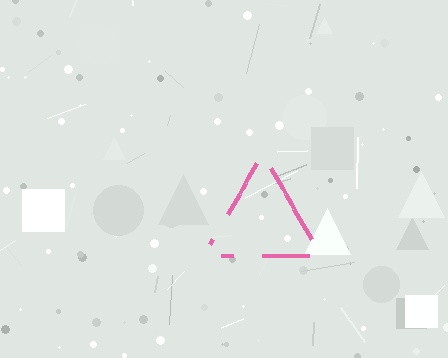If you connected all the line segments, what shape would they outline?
They would outline a triangle.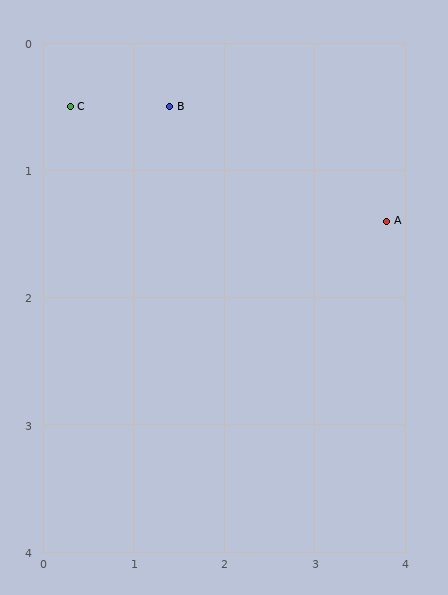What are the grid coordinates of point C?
Point C is at approximately (0.3, 0.5).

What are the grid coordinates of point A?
Point A is at approximately (3.8, 1.4).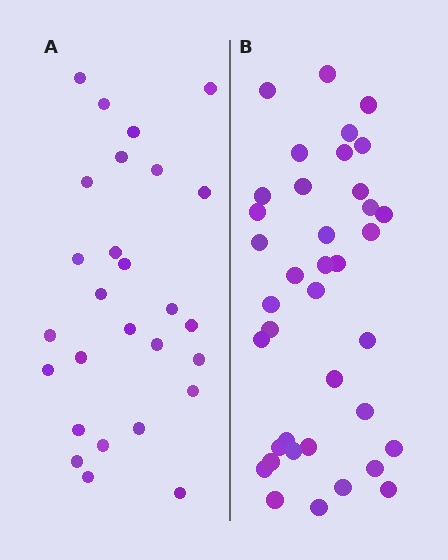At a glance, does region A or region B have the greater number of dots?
Region B (the right region) has more dots.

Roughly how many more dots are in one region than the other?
Region B has roughly 12 or so more dots than region A.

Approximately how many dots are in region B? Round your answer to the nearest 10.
About 40 dots. (The exact count is 38, which rounds to 40.)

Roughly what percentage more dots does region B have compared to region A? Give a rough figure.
About 40% more.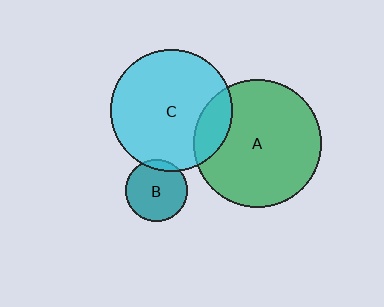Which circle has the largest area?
Circle A (green).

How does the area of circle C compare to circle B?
Approximately 3.8 times.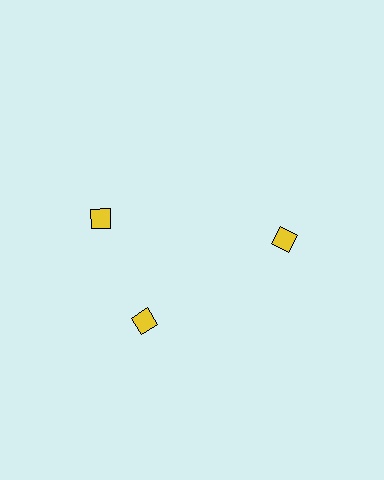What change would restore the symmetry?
The symmetry would be restored by rotating it back into even spacing with its neighbors so that all 3 diamonds sit at equal angles and equal distance from the center.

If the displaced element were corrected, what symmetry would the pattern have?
It would have 3-fold rotational symmetry — the pattern would map onto itself every 120 degrees.